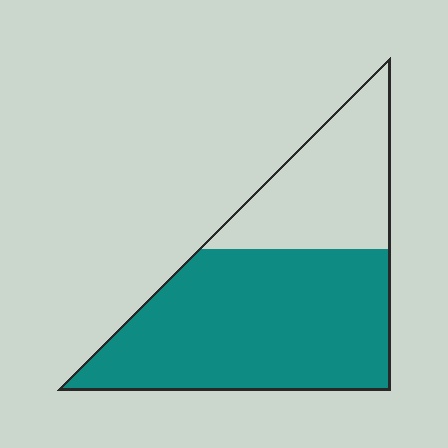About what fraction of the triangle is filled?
About two thirds (2/3).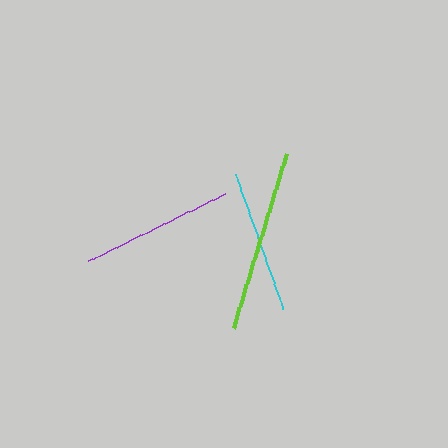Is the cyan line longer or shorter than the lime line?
The lime line is longer than the cyan line.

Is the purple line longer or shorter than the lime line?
The lime line is longer than the purple line.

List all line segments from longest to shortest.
From longest to shortest: lime, purple, cyan.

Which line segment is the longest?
The lime line is the longest at approximately 183 pixels.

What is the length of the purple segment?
The purple segment is approximately 153 pixels long.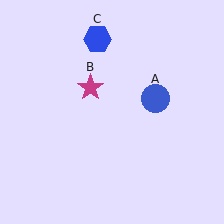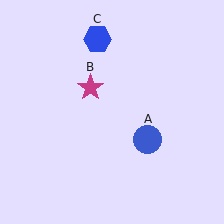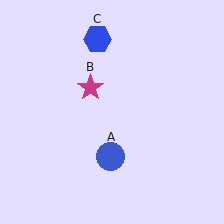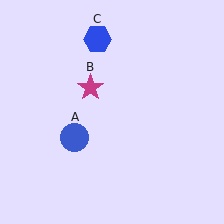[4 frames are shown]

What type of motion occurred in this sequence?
The blue circle (object A) rotated clockwise around the center of the scene.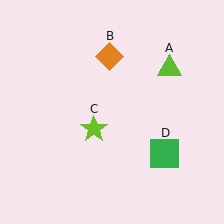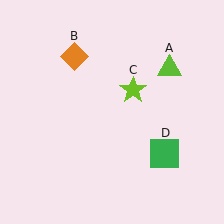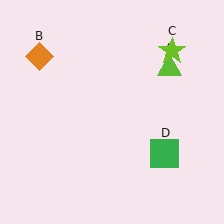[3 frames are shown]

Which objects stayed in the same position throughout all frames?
Lime triangle (object A) and green square (object D) remained stationary.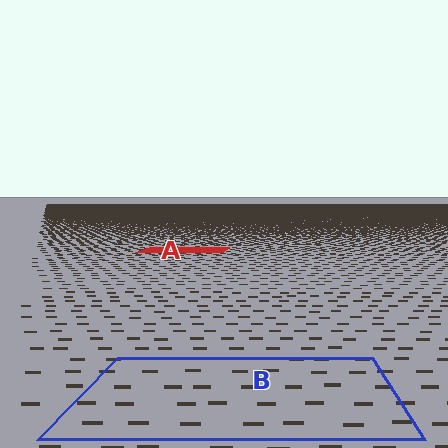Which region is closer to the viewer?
Region B is closer. The texture elements there are larger and more spread out.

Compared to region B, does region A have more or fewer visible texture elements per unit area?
Region A has more texture elements per unit area — they are packed more densely because it is farther away.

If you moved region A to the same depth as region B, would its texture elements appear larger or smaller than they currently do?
They would appear larger. At a closer depth, the same texture elements are projected at a bigger on-screen size.